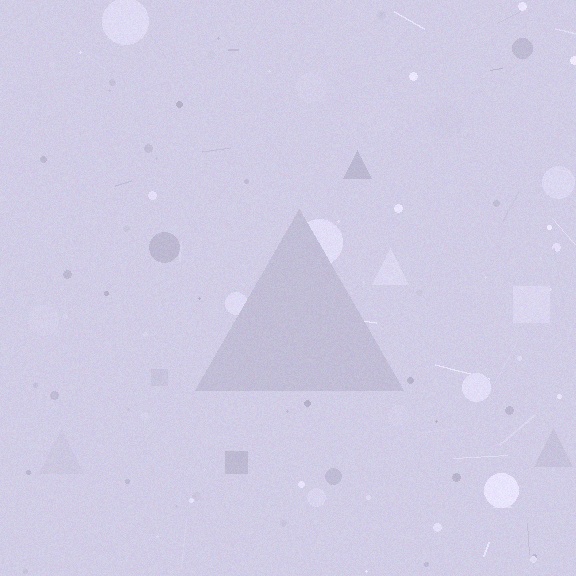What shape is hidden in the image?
A triangle is hidden in the image.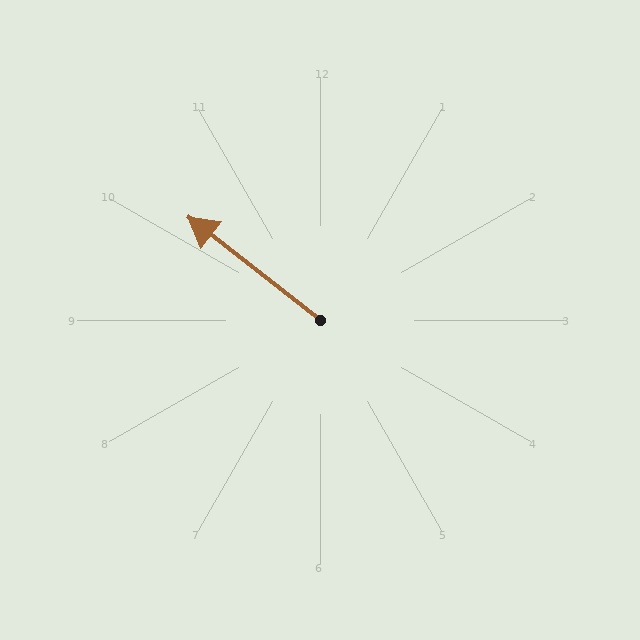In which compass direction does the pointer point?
Northwest.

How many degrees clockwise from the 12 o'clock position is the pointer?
Approximately 308 degrees.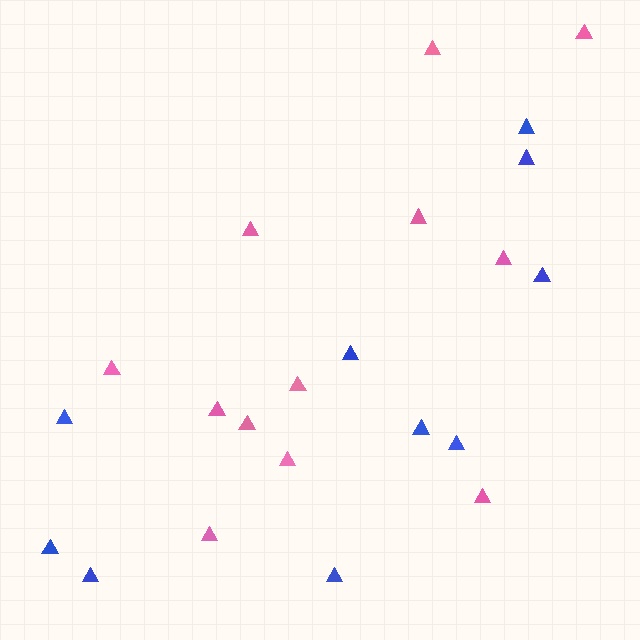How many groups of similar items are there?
There are 2 groups: one group of pink triangles (12) and one group of blue triangles (10).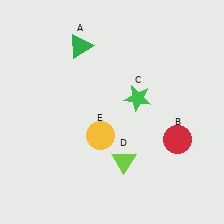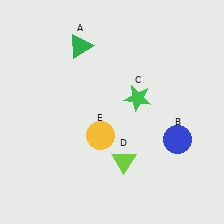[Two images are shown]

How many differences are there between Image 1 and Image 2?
There is 1 difference between the two images.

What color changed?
The circle (B) changed from red in Image 1 to blue in Image 2.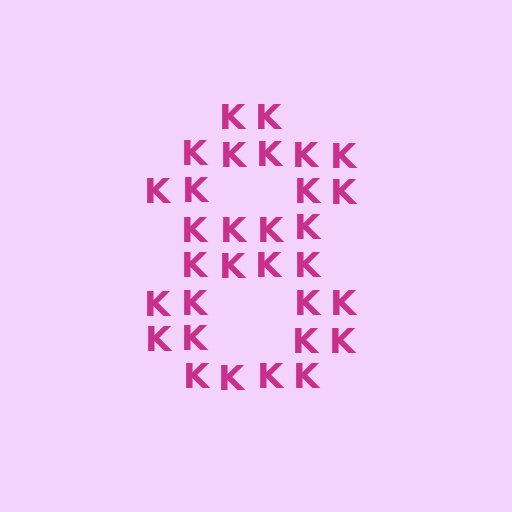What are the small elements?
The small elements are letter K's.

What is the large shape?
The large shape is the digit 8.